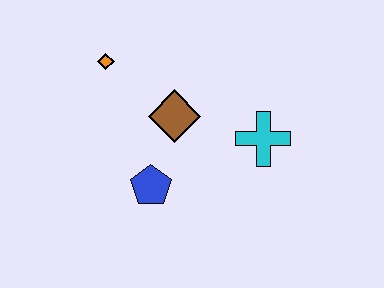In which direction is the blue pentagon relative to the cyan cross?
The blue pentagon is to the left of the cyan cross.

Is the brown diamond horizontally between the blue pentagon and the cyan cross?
Yes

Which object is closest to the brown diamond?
The blue pentagon is closest to the brown diamond.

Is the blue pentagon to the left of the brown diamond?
Yes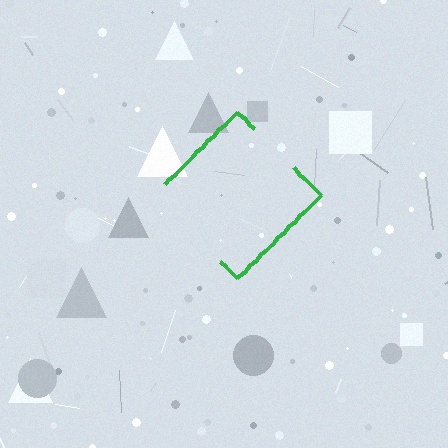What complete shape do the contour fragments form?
The contour fragments form a diamond.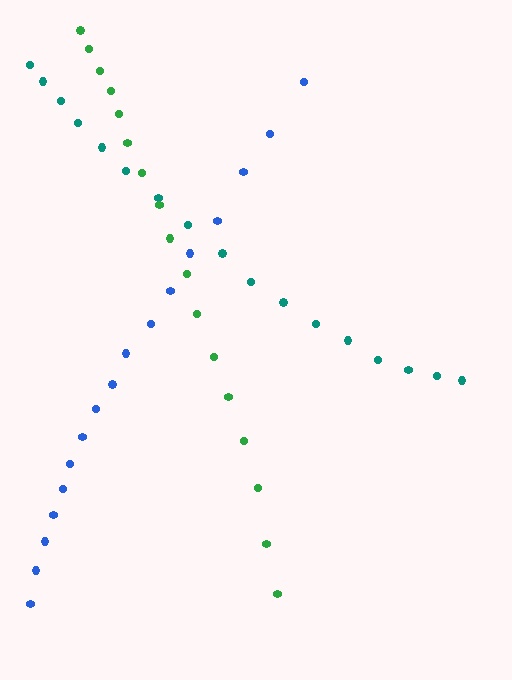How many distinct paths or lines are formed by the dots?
There are 3 distinct paths.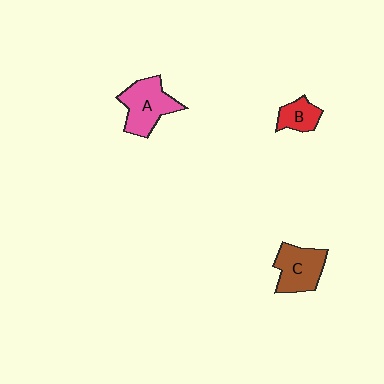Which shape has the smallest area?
Shape B (red).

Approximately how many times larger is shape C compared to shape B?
Approximately 1.7 times.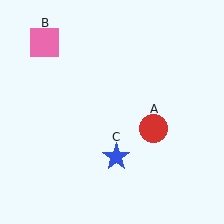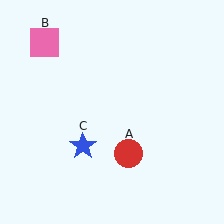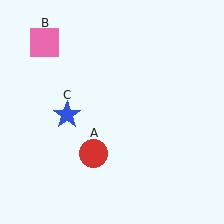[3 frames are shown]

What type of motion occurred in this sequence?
The red circle (object A), blue star (object C) rotated clockwise around the center of the scene.